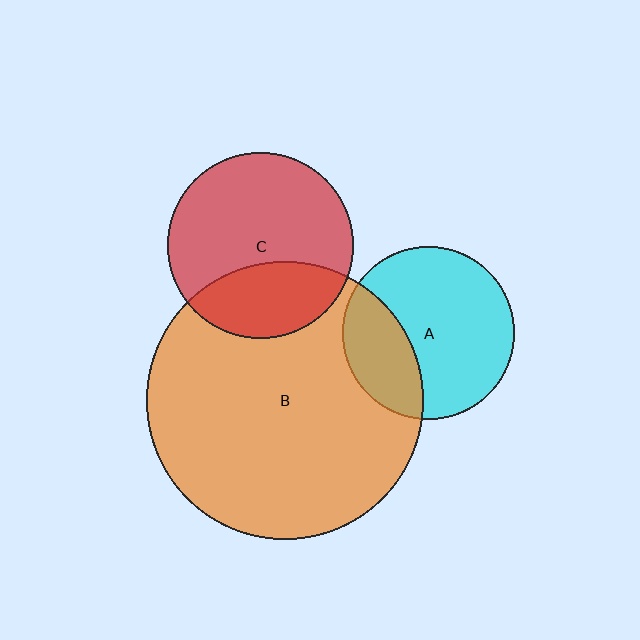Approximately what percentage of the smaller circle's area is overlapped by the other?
Approximately 30%.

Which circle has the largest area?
Circle B (orange).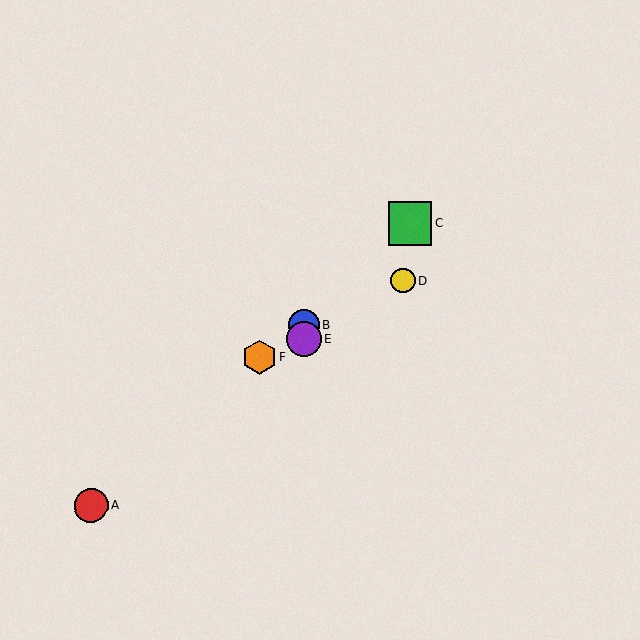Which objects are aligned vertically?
Objects B, E are aligned vertically.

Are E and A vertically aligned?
No, E is at x≈304 and A is at x≈91.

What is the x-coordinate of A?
Object A is at x≈91.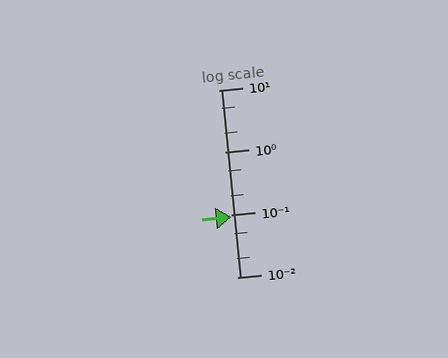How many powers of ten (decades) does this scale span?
The scale spans 3 decades, from 0.01 to 10.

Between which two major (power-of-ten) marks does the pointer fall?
The pointer is between 0.01 and 0.1.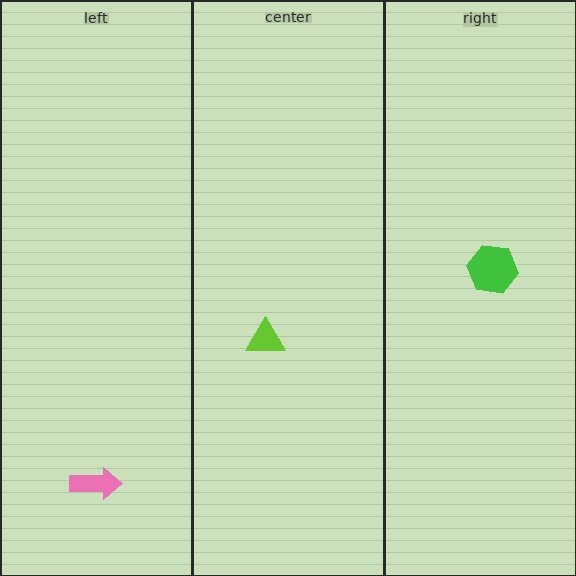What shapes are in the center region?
The lime triangle.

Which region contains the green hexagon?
The right region.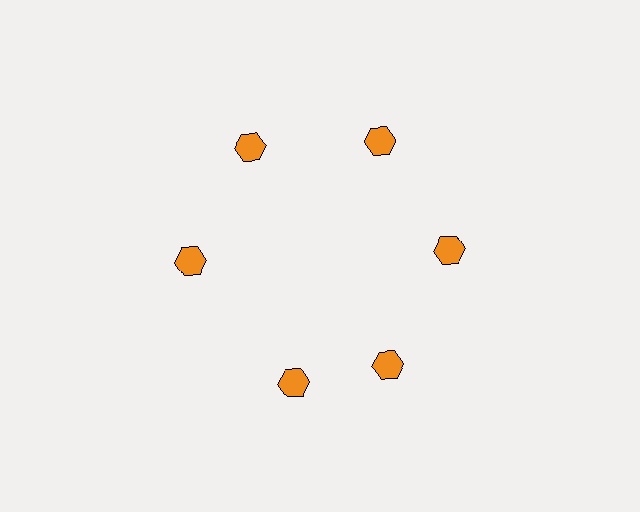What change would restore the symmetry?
The symmetry would be restored by rotating it back into even spacing with its neighbors so that all 6 hexagons sit at equal angles and equal distance from the center.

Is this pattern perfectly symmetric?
No. The 6 orange hexagons are arranged in a ring, but one element near the 7 o'clock position is rotated out of alignment along the ring, breaking the 6-fold rotational symmetry.